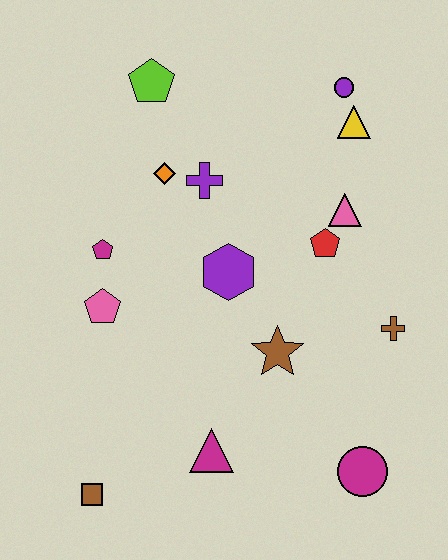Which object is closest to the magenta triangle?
The brown star is closest to the magenta triangle.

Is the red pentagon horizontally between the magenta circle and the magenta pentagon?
Yes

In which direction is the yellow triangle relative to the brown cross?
The yellow triangle is above the brown cross.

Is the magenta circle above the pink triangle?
No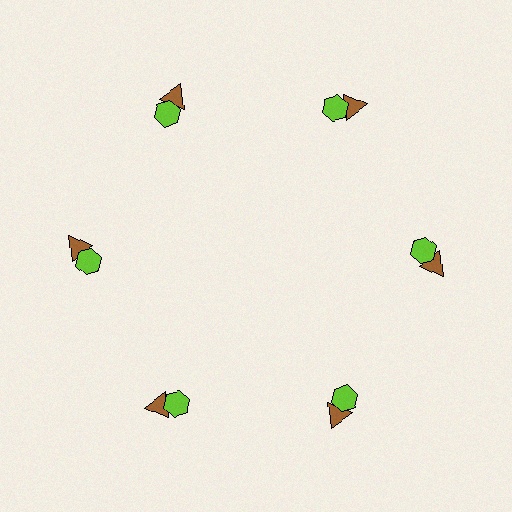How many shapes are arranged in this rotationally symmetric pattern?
There are 12 shapes, arranged in 6 groups of 2.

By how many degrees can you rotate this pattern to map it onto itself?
The pattern maps onto itself every 60 degrees of rotation.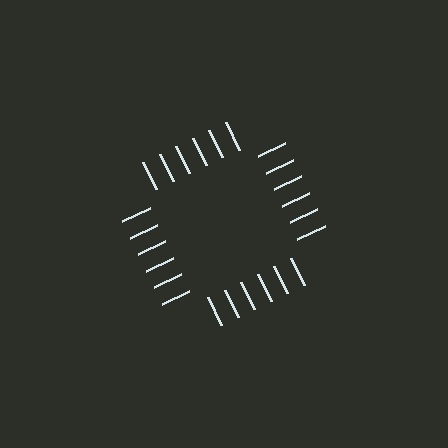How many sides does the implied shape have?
4 sides — the line-ends trace a square.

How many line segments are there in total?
24 — 6 along each of the 4 edges.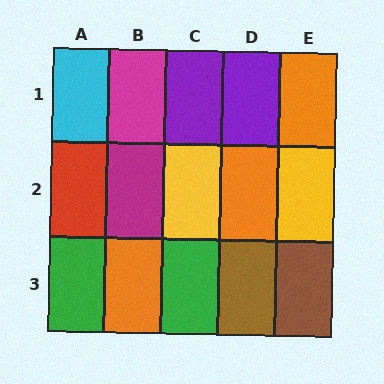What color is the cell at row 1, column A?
Cyan.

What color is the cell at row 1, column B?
Magenta.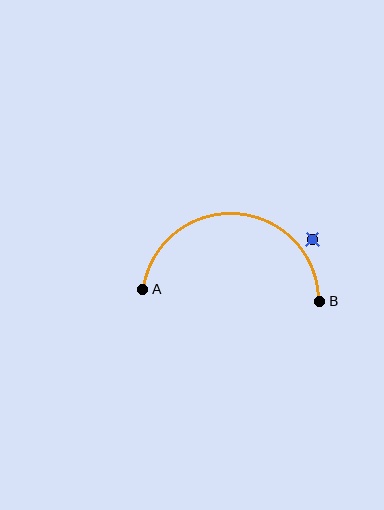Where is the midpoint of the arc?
The arc midpoint is the point on the curve farthest from the straight line joining A and B. It sits above that line.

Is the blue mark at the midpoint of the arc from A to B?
No — the blue mark does not lie on the arc at all. It sits slightly outside the curve.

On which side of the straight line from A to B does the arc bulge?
The arc bulges above the straight line connecting A and B.